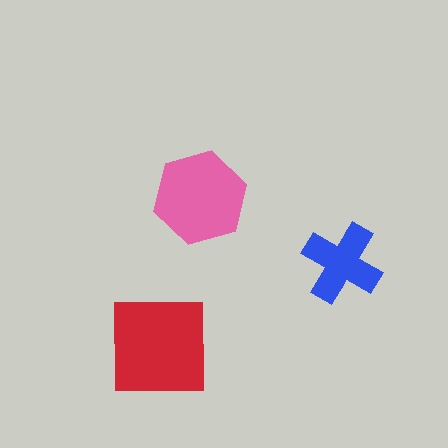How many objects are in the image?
There are 3 objects in the image.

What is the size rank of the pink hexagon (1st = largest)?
2nd.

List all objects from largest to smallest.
The red square, the pink hexagon, the blue cross.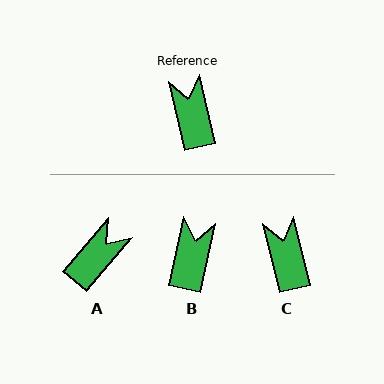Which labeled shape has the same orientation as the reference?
C.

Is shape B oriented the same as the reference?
No, it is off by about 26 degrees.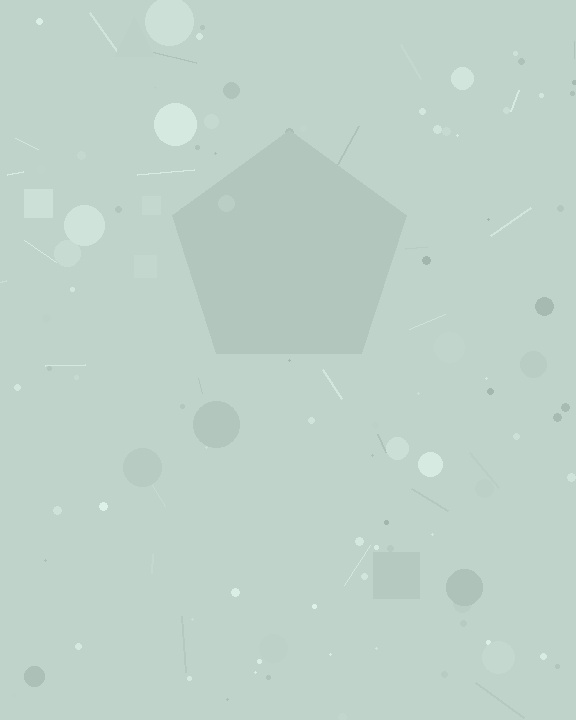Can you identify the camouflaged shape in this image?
The camouflaged shape is a pentagon.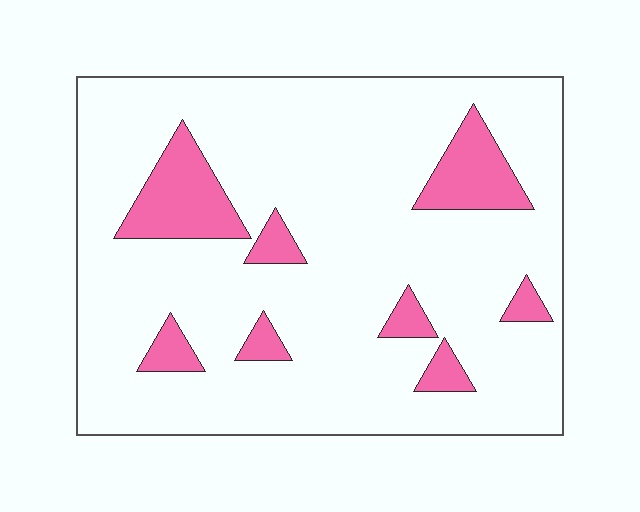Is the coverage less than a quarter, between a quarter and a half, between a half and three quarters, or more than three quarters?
Less than a quarter.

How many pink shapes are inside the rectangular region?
8.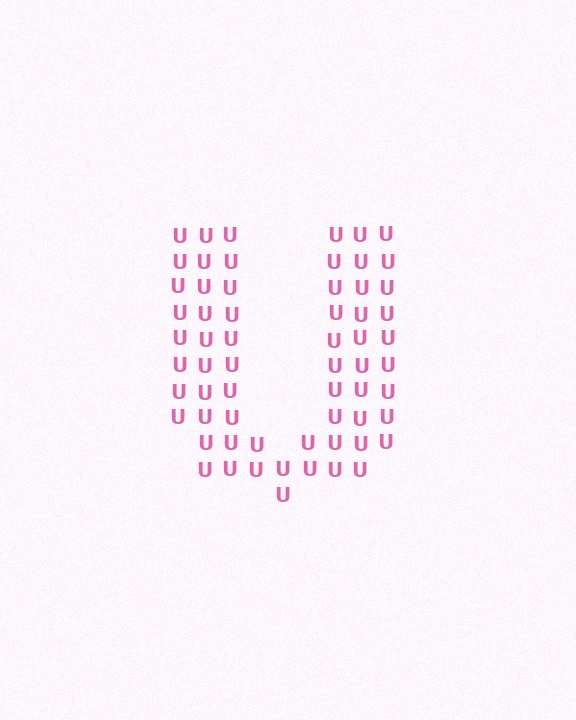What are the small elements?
The small elements are letter U's.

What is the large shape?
The large shape is the letter U.